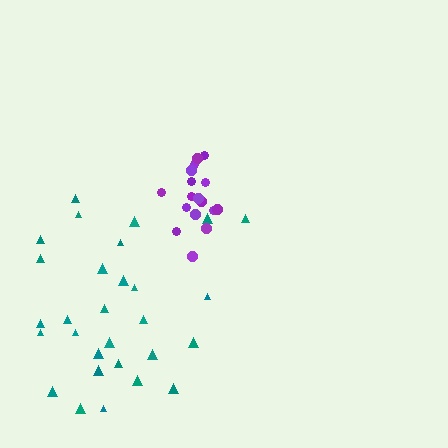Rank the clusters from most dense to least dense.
purple, teal.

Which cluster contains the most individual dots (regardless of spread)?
Teal (29).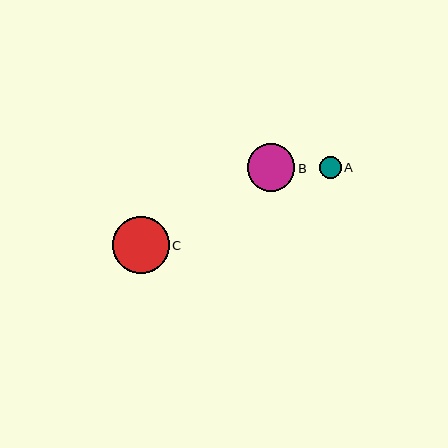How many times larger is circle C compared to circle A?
Circle C is approximately 2.7 times the size of circle A.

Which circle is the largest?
Circle C is the largest with a size of approximately 57 pixels.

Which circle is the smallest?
Circle A is the smallest with a size of approximately 21 pixels.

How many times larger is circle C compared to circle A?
Circle C is approximately 2.7 times the size of circle A.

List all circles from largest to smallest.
From largest to smallest: C, B, A.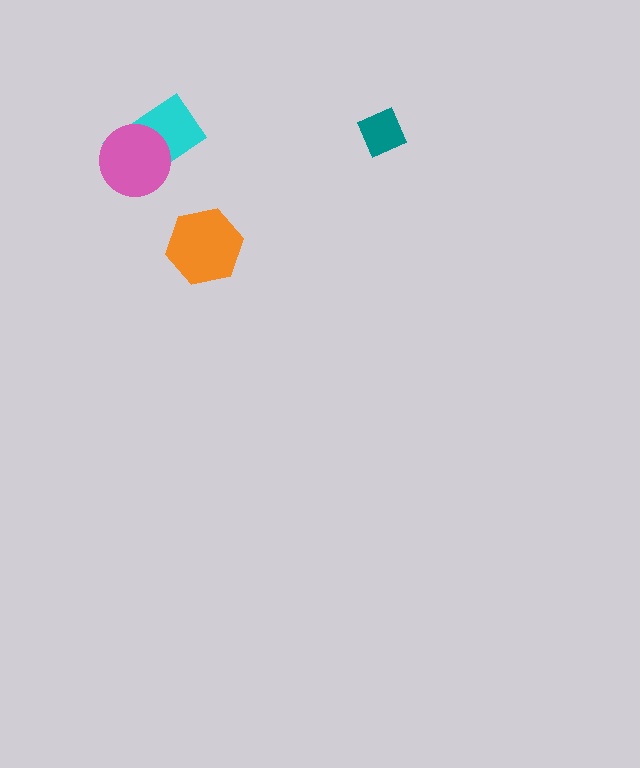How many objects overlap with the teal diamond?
0 objects overlap with the teal diamond.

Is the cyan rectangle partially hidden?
Yes, it is partially covered by another shape.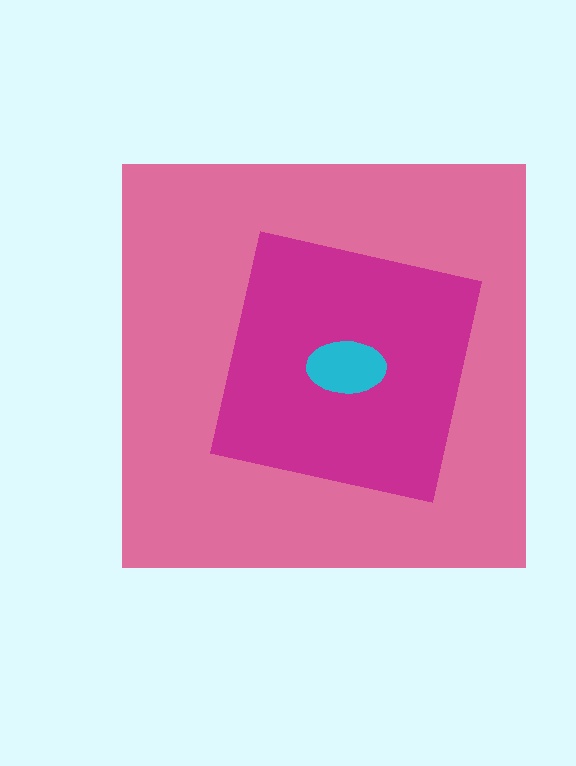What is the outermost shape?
The pink square.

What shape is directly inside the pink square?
The magenta square.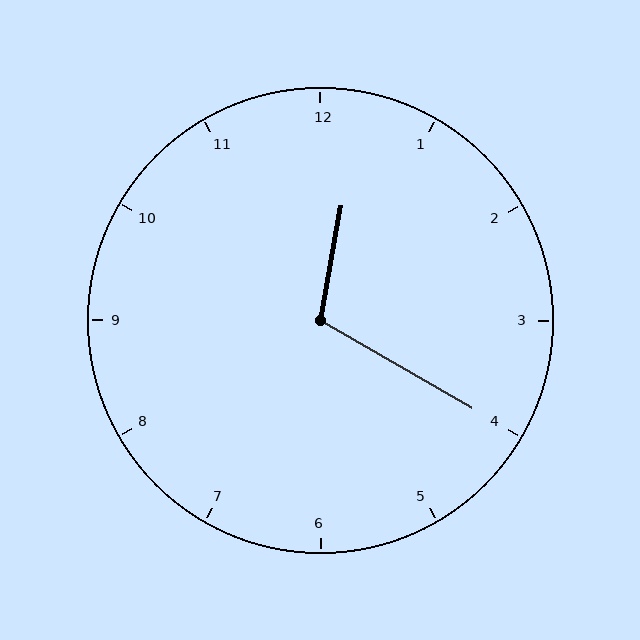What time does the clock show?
12:20.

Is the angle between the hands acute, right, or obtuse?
It is obtuse.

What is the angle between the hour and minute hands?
Approximately 110 degrees.